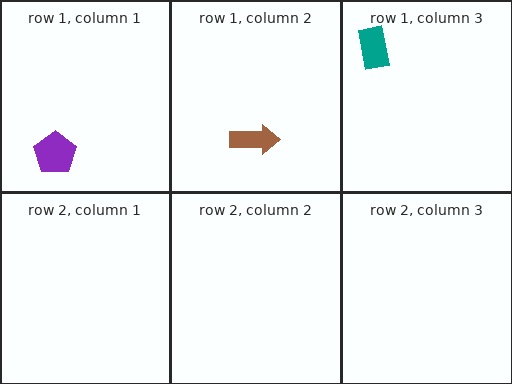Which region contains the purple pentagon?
The row 1, column 1 region.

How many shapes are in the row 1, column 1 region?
1.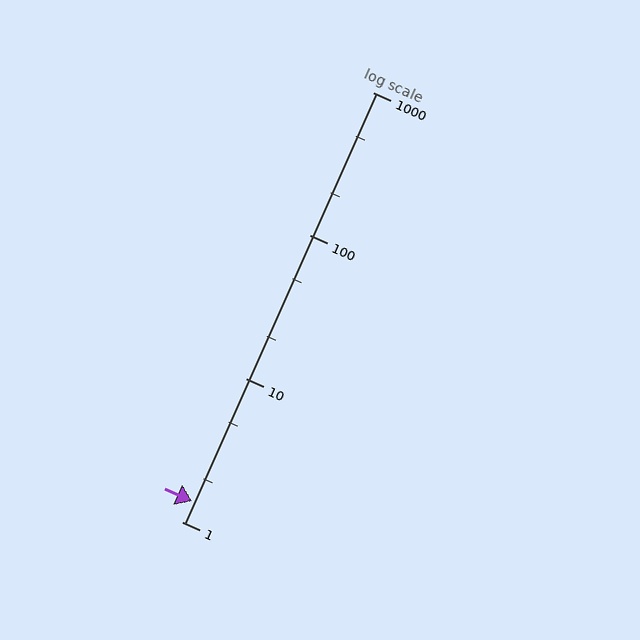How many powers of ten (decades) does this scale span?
The scale spans 3 decades, from 1 to 1000.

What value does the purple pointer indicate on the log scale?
The pointer indicates approximately 1.4.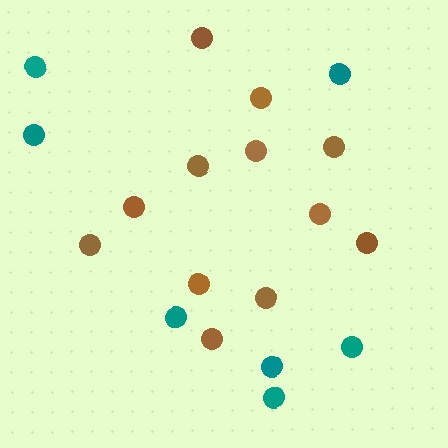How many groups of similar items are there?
There are 2 groups: one group of teal circles (7) and one group of brown circles (12).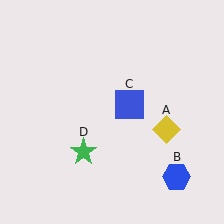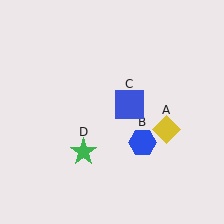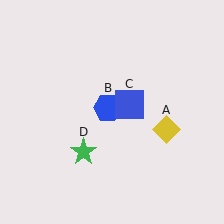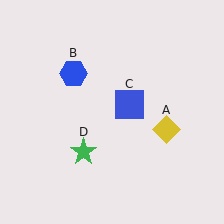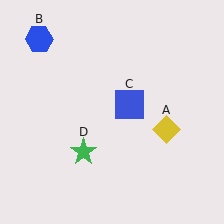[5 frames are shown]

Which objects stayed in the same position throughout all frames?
Yellow diamond (object A) and blue square (object C) and green star (object D) remained stationary.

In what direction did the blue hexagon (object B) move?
The blue hexagon (object B) moved up and to the left.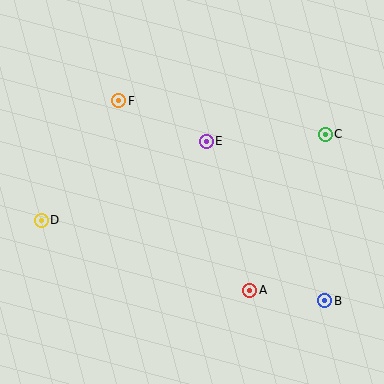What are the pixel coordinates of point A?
Point A is at (250, 290).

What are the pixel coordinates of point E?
Point E is at (206, 141).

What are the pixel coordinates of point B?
Point B is at (325, 301).